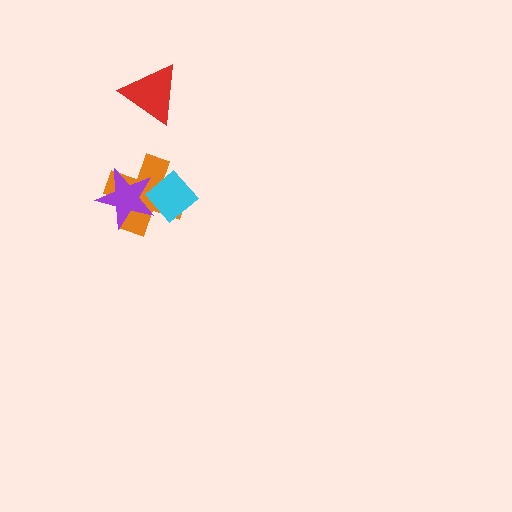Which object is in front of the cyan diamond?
The purple star is in front of the cyan diamond.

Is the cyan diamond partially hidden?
Yes, it is partially covered by another shape.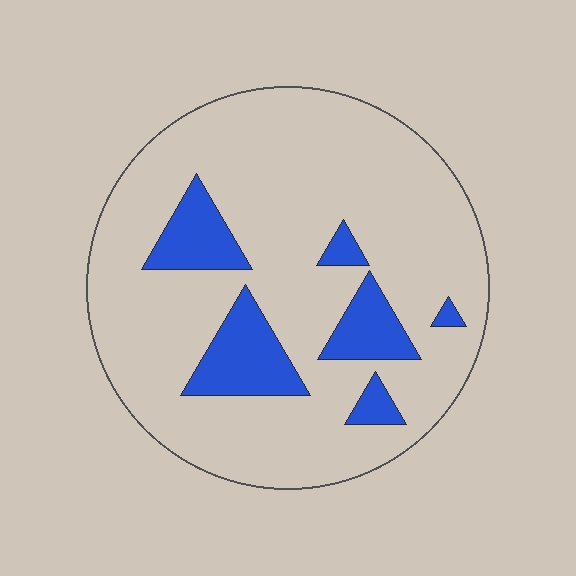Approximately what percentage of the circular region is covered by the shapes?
Approximately 15%.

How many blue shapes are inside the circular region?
6.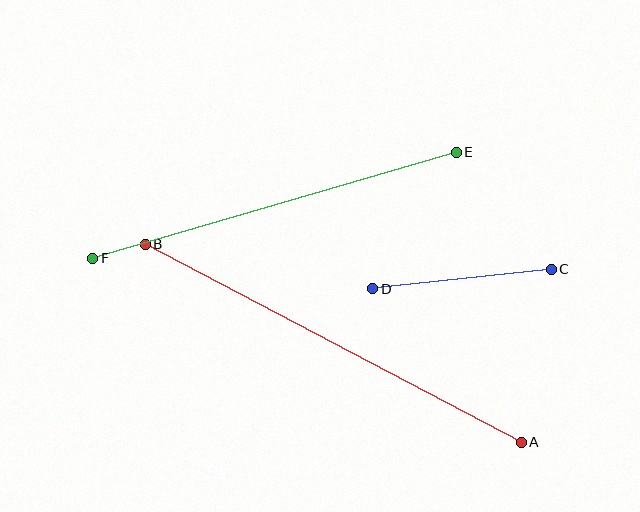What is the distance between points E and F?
The distance is approximately 378 pixels.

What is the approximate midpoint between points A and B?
The midpoint is at approximately (333, 343) pixels.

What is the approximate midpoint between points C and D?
The midpoint is at approximately (462, 279) pixels.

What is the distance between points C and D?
The distance is approximately 179 pixels.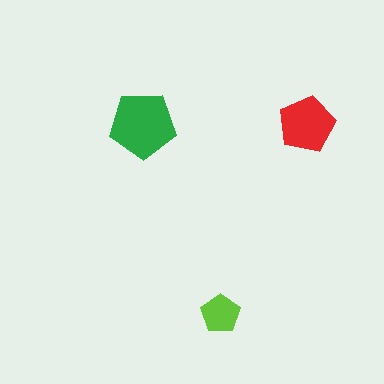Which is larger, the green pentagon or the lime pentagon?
The green one.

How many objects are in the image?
There are 3 objects in the image.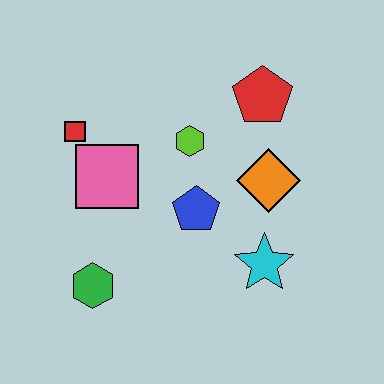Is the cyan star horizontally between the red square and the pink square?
No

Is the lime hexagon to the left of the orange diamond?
Yes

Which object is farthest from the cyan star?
The red square is farthest from the cyan star.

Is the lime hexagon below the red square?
Yes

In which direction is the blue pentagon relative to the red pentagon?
The blue pentagon is below the red pentagon.